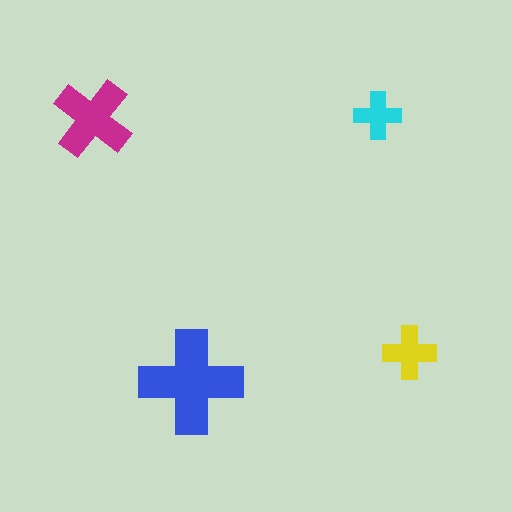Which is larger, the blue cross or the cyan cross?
The blue one.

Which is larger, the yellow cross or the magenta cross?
The magenta one.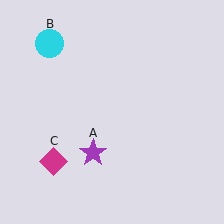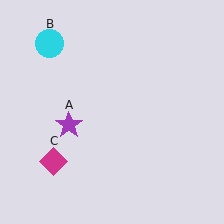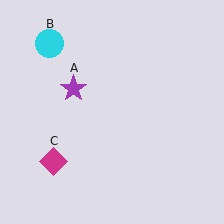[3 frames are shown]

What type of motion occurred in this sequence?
The purple star (object A) rotated clockwise around the center of the scene.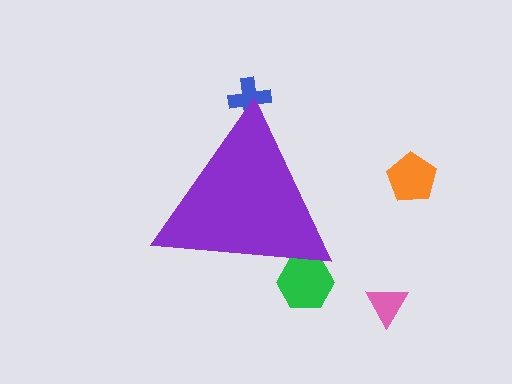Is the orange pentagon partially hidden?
No, the orange pentagon is fully visible.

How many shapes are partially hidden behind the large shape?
2 shapes are partially hidden.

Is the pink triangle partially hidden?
No, the pink triangle is fully visible.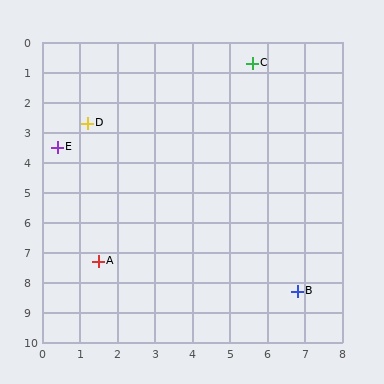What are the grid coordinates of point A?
Point A is at approximately (1.5, 7.3).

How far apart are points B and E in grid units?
Points B and E are about 8.0 grid units apart.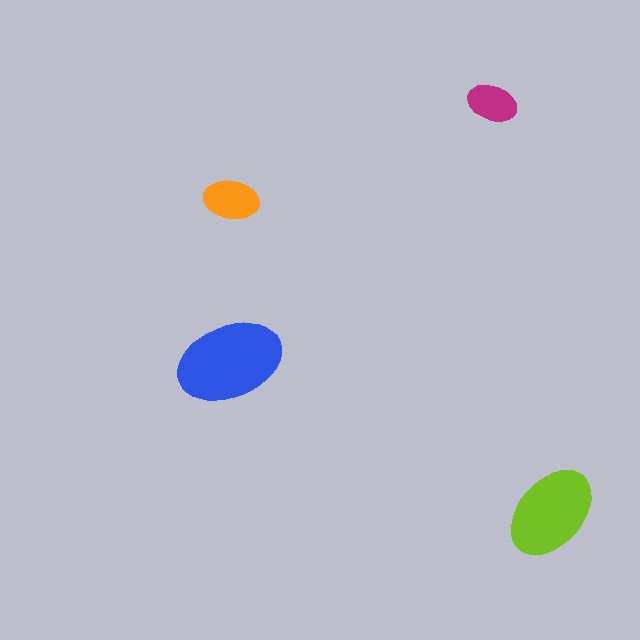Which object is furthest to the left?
The blue ellipse is leftmost.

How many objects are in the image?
There are 4 objects in the image.